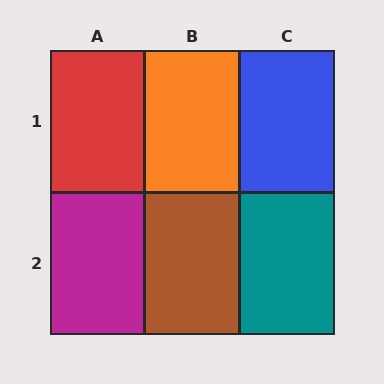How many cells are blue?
1 cell is blue.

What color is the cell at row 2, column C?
Teal.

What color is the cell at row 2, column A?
Magenta.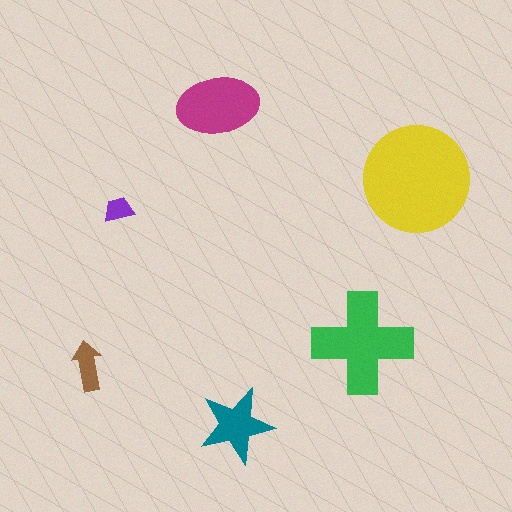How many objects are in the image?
There are 6 objects in the image.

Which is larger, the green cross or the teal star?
The green cross.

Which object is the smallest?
The purple trapezoid.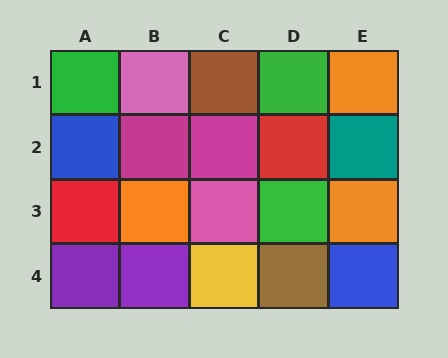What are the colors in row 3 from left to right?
Red, orange, pink, green, orange.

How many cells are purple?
2 cells are purple.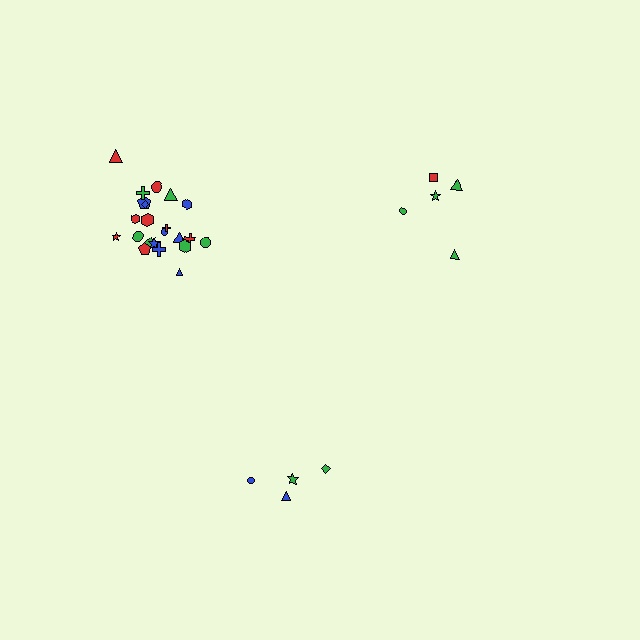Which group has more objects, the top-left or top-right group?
The top-left group.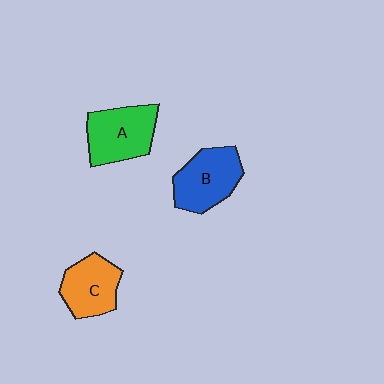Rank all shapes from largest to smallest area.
From largest to smallest: A (green), B (blue), C (orange).